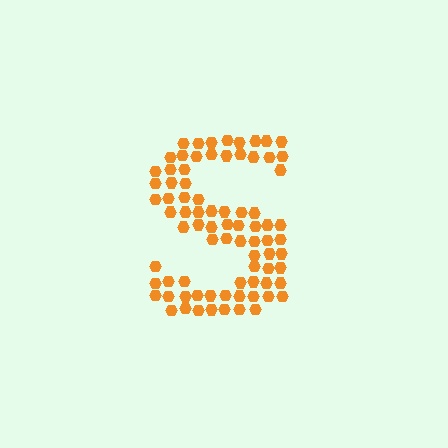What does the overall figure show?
The overall figure shows the letter S.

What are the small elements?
The small elements are hexagons.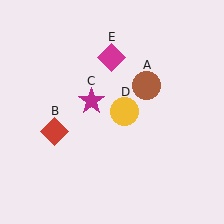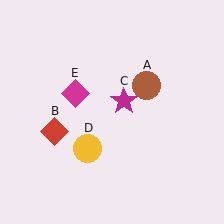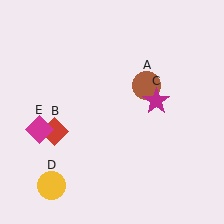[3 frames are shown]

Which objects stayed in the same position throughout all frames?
Brown circle (object A) and red diamond (object B) remained stationary.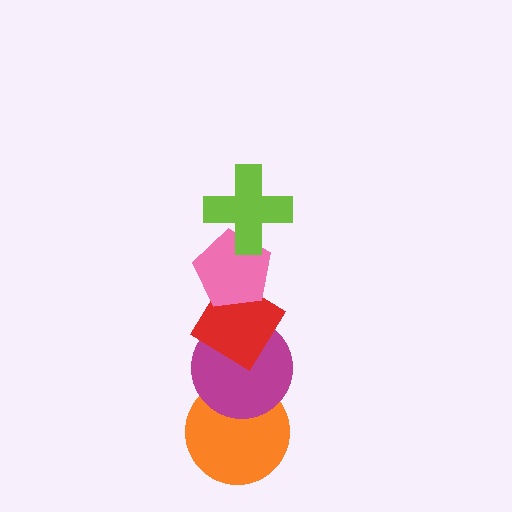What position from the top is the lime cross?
The lime cross is 1st from the top.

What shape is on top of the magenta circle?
The red diamond is on top of the magenta circle.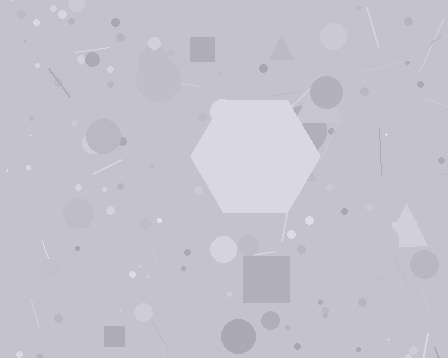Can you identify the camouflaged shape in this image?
The camouflaged shape is a hexagon.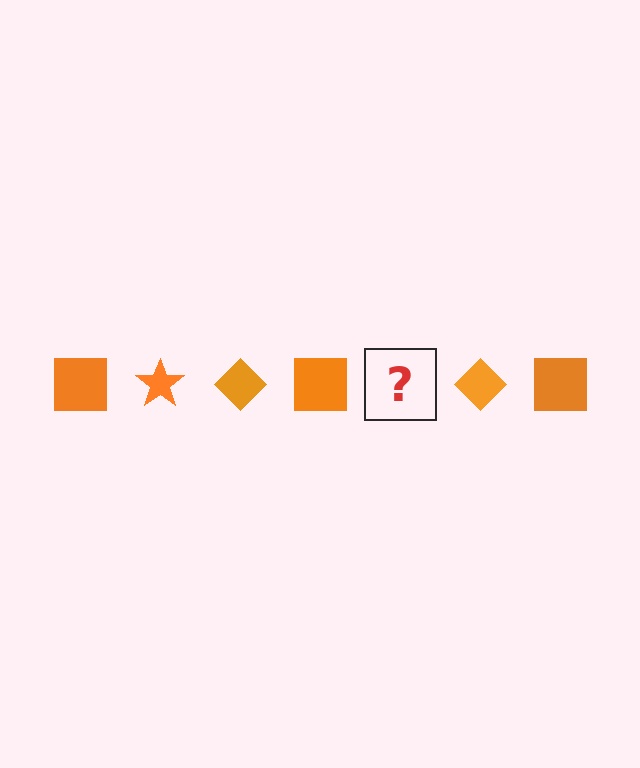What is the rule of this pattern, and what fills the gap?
The rule is that the pattern cycles through square, star, diamond shapes in orange. The gap should be filled with an orange star.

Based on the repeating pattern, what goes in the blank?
The blank should be an orange star.